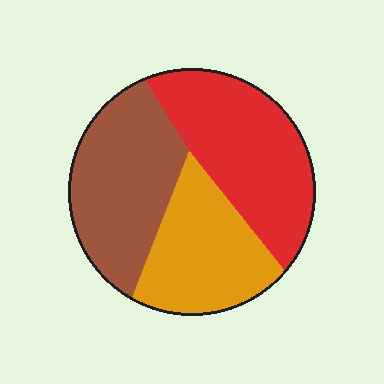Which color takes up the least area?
Orange, at roughly 30%.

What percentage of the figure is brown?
Brown covers around 35% of the figure.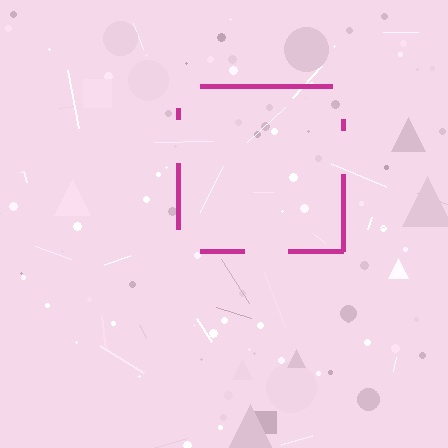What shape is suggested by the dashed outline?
The dashed outline suggests a square.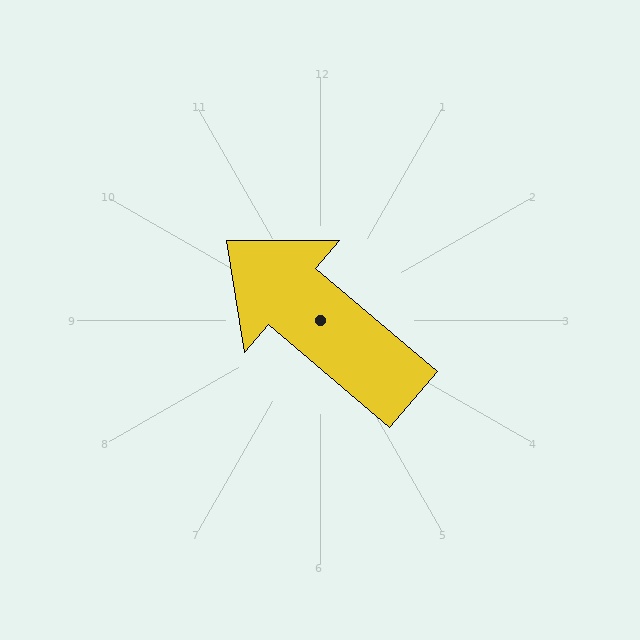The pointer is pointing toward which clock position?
Roughly 10 o'clock.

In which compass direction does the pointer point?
Northwest.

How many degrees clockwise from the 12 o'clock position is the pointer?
Approximately 310 degrees.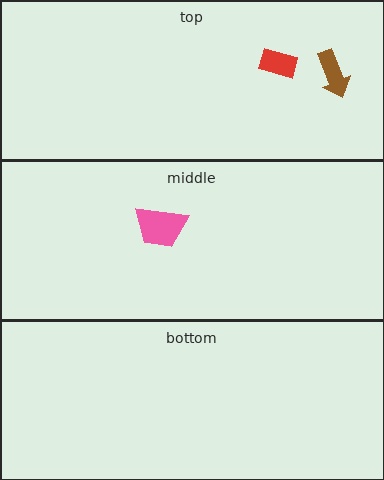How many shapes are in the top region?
2.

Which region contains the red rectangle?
The top region.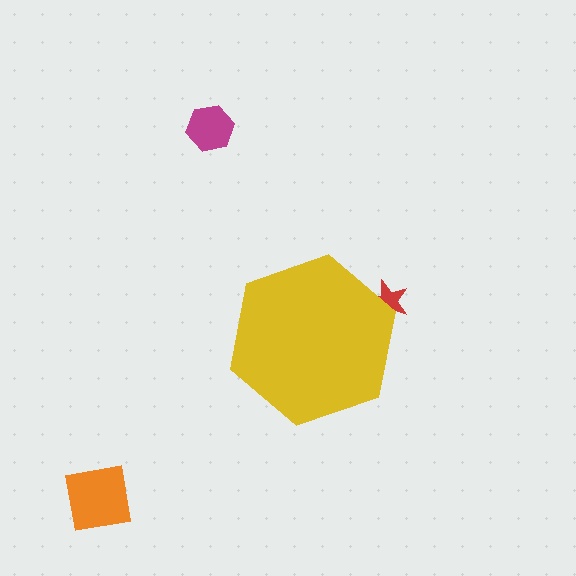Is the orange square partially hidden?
No, the orange square is fully visible.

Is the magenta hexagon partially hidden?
No, the magenta hexagon is fully visible.